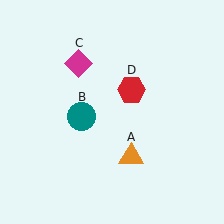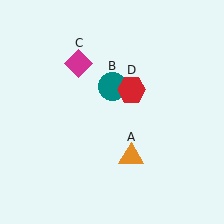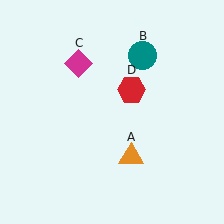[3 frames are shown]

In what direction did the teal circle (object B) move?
The teal circle (object B) moved up and to the right.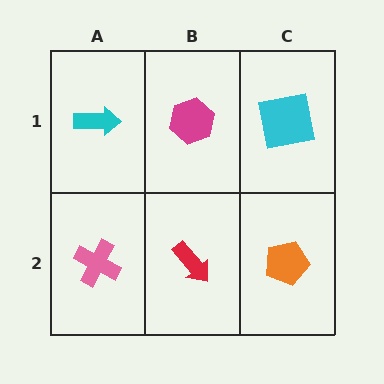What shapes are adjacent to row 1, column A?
A pink cross (row 2, column A), a magenta hexagon (row 1, column B).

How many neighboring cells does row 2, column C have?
2.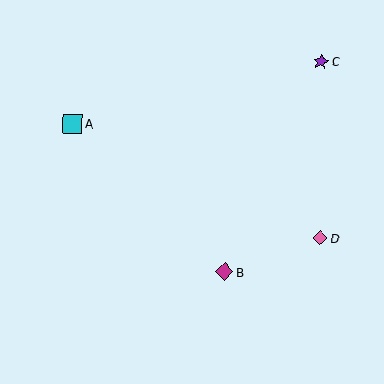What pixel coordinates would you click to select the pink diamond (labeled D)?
Click at (320, 238) to select the pink diamond D.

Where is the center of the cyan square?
The center of the cyan square is at (73, 124).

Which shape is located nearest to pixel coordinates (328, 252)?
The pink diamond (labeled D) at (320, 238) is nearest to that location.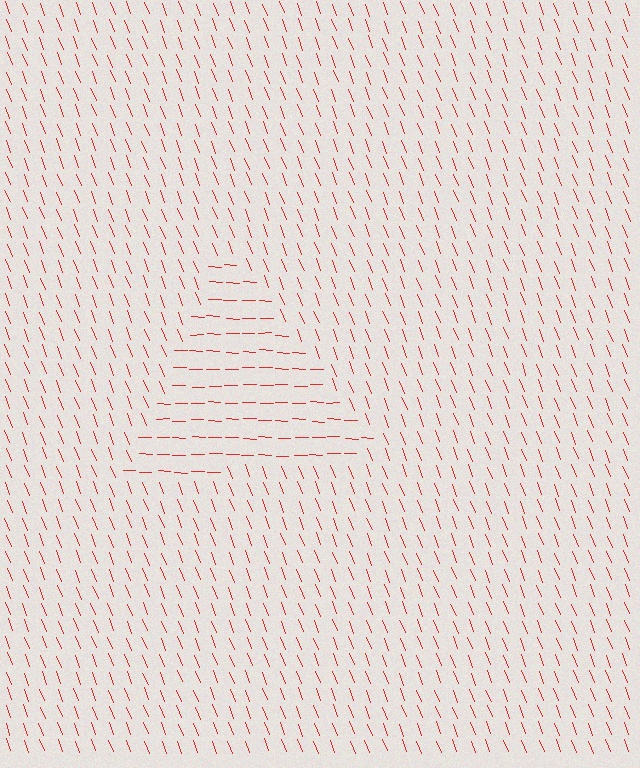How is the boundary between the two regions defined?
The boundary is defined purely by a change in line orientation (approximately 67 degrees difference). All lines are the same color and thickness.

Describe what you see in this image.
The image is filled with small red line segments. A triangle region in the image has lines oriented differently from the surrounding lines, creating a visible texture boundary.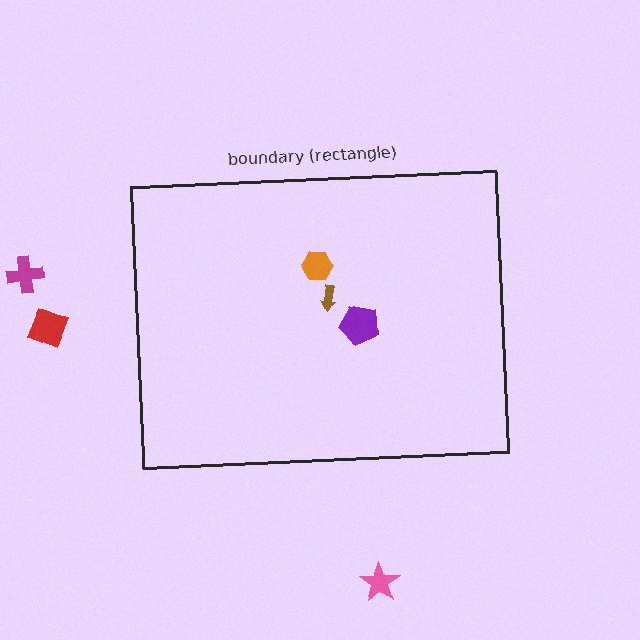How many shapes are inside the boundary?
3 inside, 3 outside.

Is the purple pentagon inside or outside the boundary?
Inside.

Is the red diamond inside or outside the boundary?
Outside.